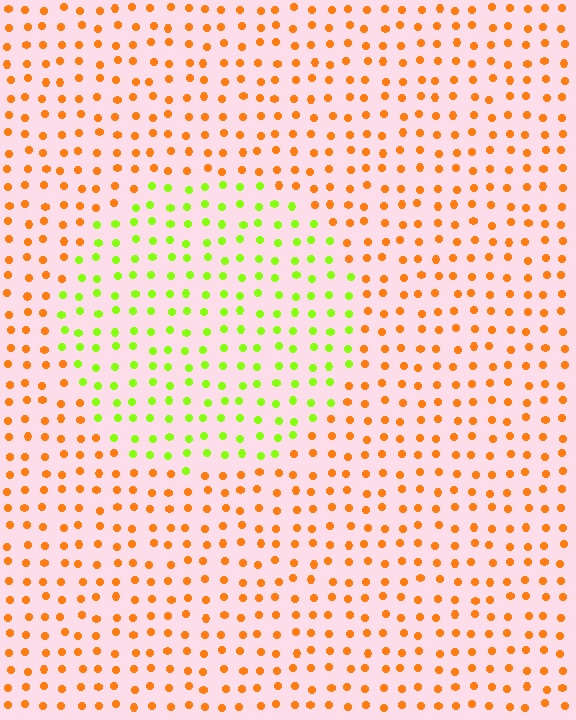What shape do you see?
I see a circle.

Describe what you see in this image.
The image is filled with small orange elements in a uniform arrangement. A circle-shaped region is visible where the elements are tinted to a slightly different hue, forming a subtle color boundary.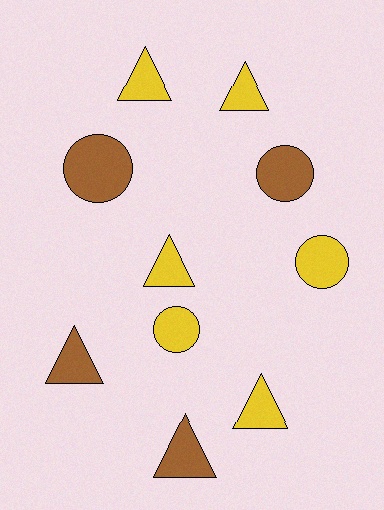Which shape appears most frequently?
Triangle, with 6 objects.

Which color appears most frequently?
Yellow, with 6 objects.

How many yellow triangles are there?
There are 4 yellow triangles.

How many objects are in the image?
There are 10 objects.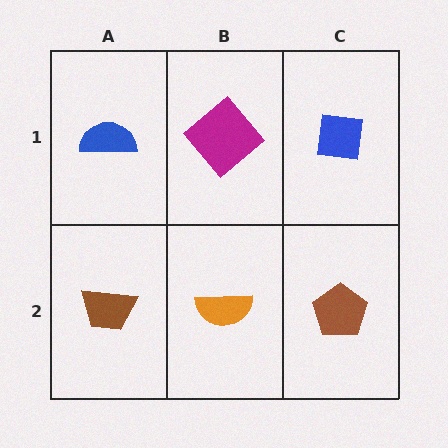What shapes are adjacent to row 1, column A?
A brown trapezoid (row 2, column A), a magenta diamond (row 1, column B).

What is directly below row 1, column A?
A brown trapezoid.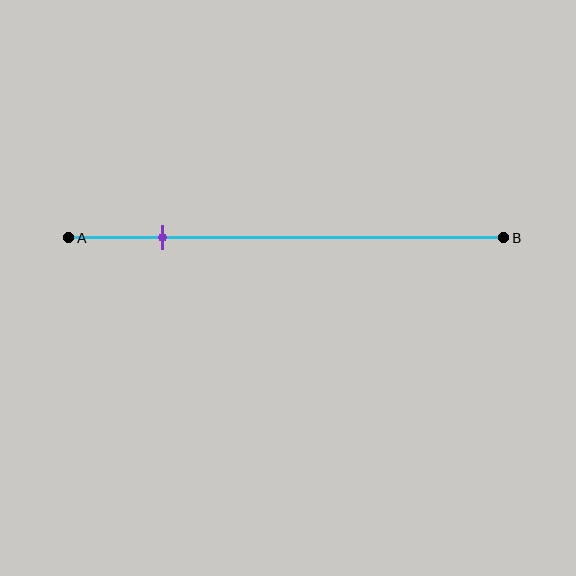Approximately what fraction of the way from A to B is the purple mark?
The purple mark is approximately 20% of the way from A to B.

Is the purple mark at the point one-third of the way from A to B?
No, the mark is at about 20% from A, not at the 33% one-third point.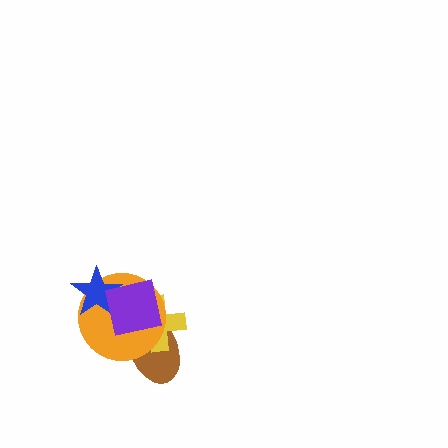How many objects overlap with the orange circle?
4 objects overlap with the orange circle.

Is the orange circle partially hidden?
Yes, it is partially covered by another shape.